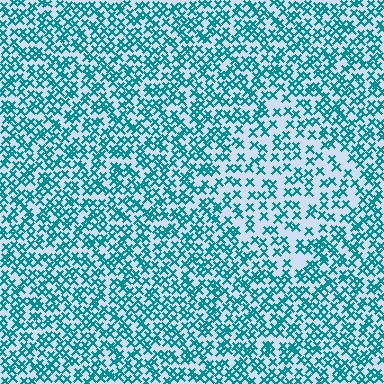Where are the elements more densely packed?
The elements are more densely packed outside the diamond boundary.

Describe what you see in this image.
The image contains small teal elements arranged at two different densities. A diamond-shaped region is visible where the elements are less densely packed than the surrounding area.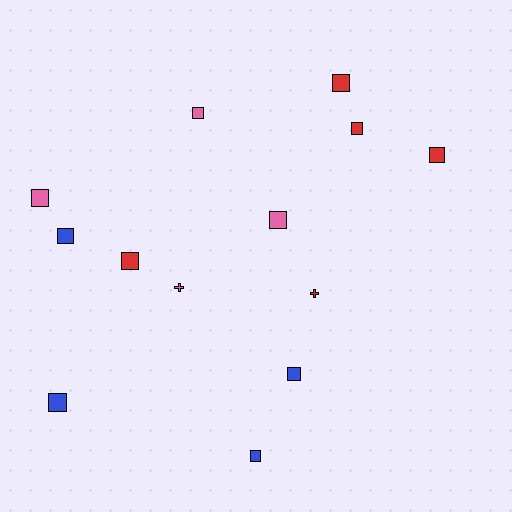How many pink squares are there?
There are 3 pink squares.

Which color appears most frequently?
Red, with 5 objects.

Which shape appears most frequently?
Square, with 11 objects.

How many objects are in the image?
There are 13 objects.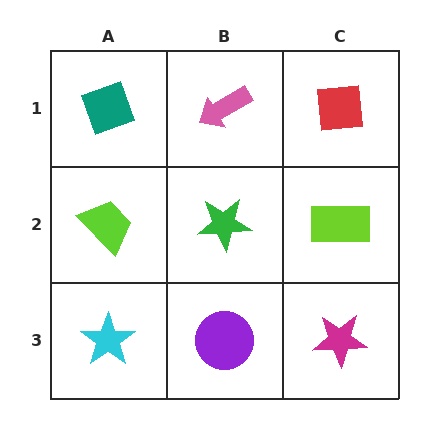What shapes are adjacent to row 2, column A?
A teal diamond (row 1, column A), a cyan star (row 3, column A), a green star (row 2, column B).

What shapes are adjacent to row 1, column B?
A green star (row 2, column B), a teal diamond (row 1, column A), a red square (row 1, column C).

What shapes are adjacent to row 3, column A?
A lime trapezoid (row 2, column A), a purple circle (row 3, column B).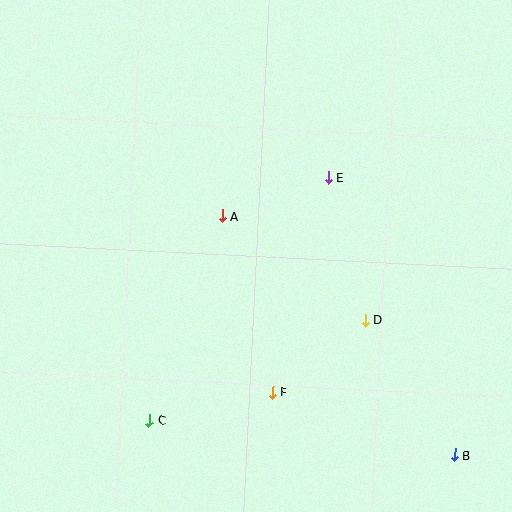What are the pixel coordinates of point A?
Point A is at (222, 216).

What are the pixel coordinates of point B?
Point B is at (454, 455).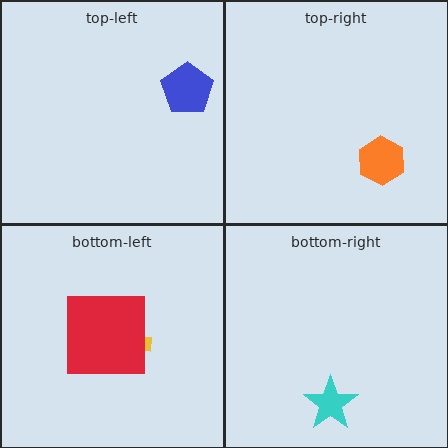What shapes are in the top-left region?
The blue pentagon.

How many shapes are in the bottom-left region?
2.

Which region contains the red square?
The bottom-left region.